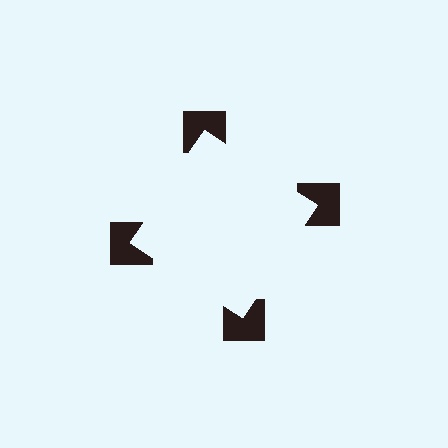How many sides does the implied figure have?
4 sides.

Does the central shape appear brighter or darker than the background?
It typically appears slightly brighter than the background, even though no actual brightness change is drawn.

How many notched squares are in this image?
There are 4 — one at each vertex of the illusory square.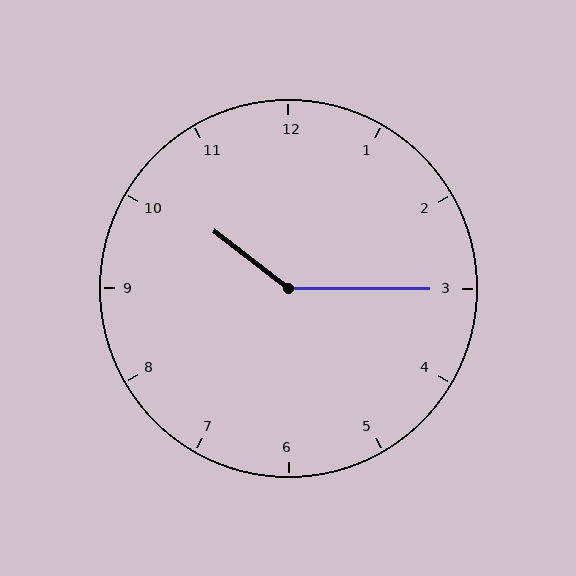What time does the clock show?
10:15.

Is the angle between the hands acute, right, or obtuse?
It is obtuse.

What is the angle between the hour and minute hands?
Approximately 142 degrees.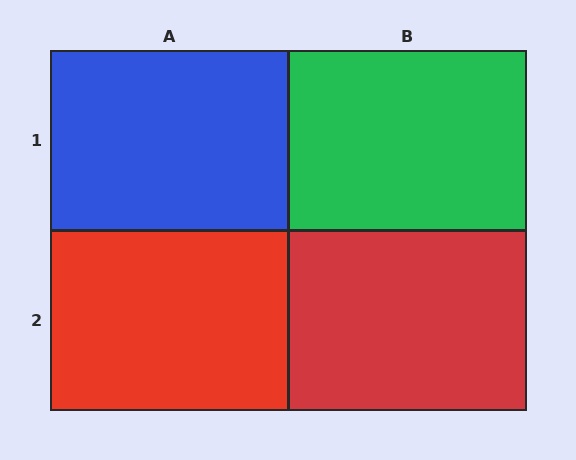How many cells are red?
2 cells are red.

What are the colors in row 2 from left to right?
Red, red.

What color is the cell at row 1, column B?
Green.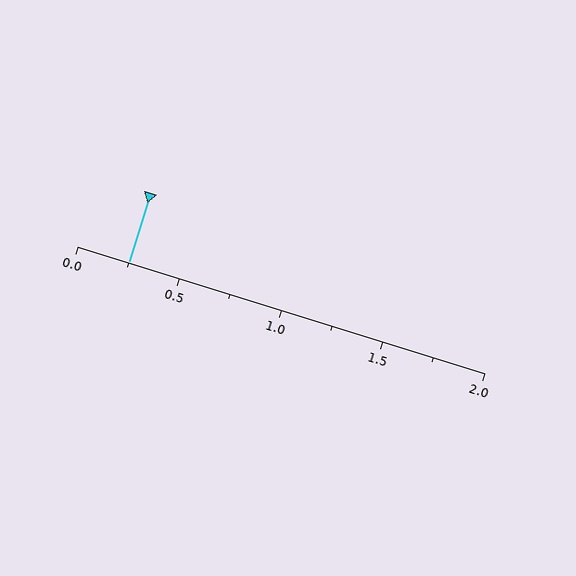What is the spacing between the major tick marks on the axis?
The major ticks are spaced 0.5 apart.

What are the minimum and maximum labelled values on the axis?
The axis runs from 0.0 to 2.0.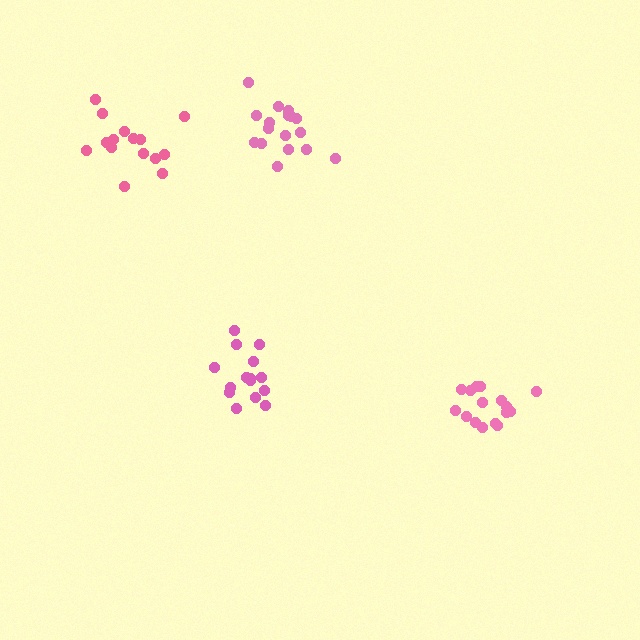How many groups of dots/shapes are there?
There are 4 groups.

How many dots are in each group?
Group 1: 16 dots, Group 2: 16 dots, Group 3: 15 dots, Group 4: 17 dots (64 total).